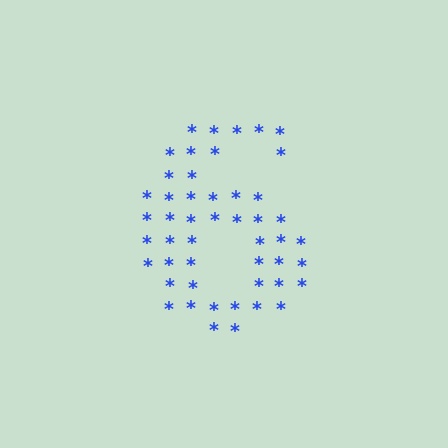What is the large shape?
The large shape is the digit 6.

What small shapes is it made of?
It is made of small asterisks.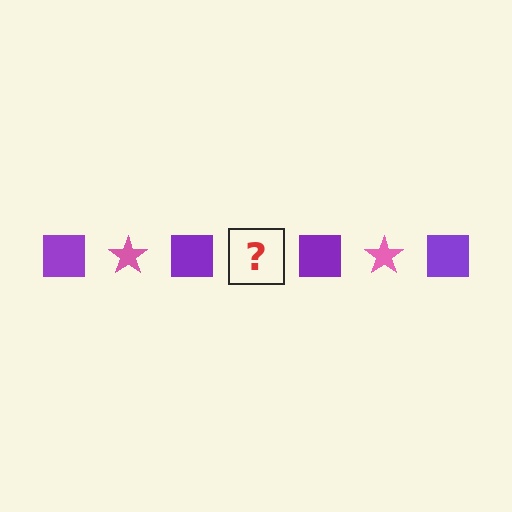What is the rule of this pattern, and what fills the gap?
The rule is that the pattern alternates between purple square and pink star. The gap should be filled with a pink star.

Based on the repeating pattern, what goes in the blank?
The blank should be a pink star.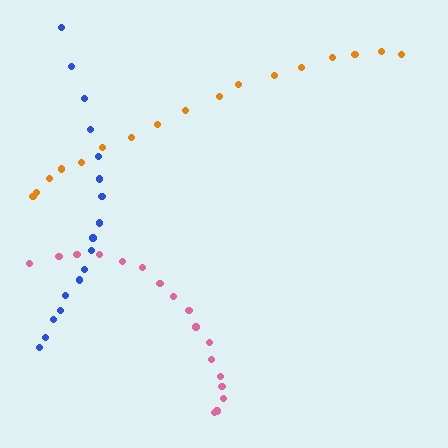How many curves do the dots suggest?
There are 3 distinct paths.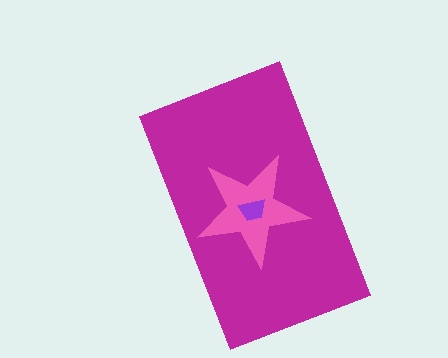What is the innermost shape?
The purple trapezoid.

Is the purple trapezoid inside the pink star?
Yes.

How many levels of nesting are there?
3.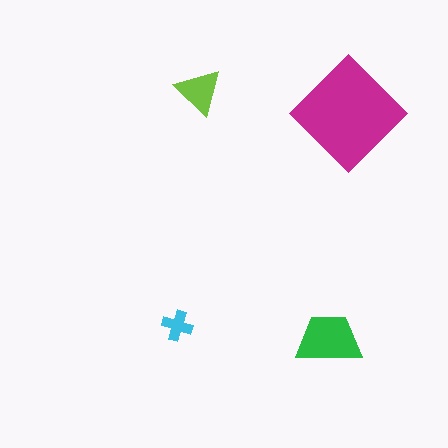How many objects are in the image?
There are 4 objects in the image.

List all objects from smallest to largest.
The cyan cross, the lime triangle, the green trapezoid, the magenta diamond.